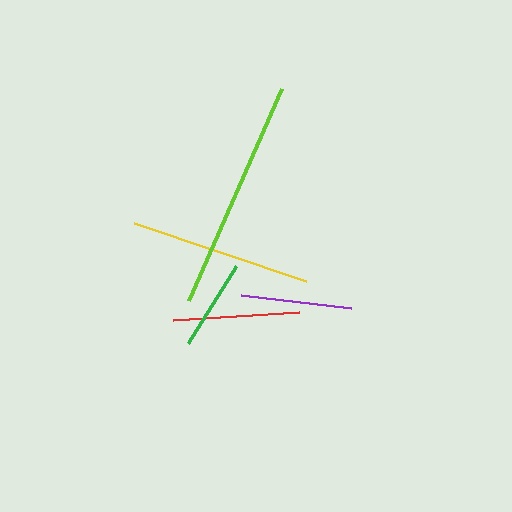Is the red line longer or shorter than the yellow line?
The yellow line is longer than the red line.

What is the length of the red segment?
The red segment is approximately 126 pixels long.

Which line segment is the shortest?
The green line is the shortest at approximately 90 pixels.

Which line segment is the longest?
The lime line is the longest at approximately 231 pixels.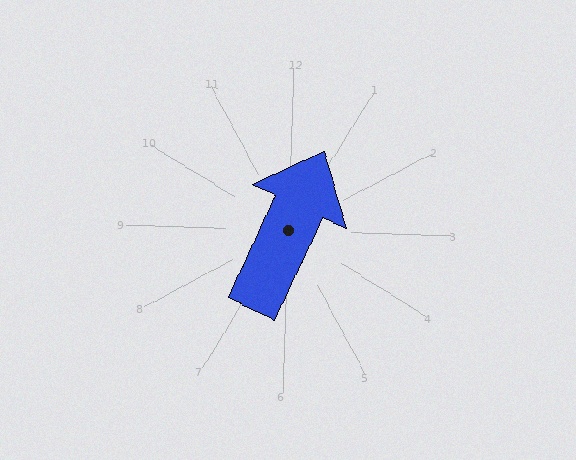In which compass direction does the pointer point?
Northeast.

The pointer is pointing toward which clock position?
Roughly 1 o'clock.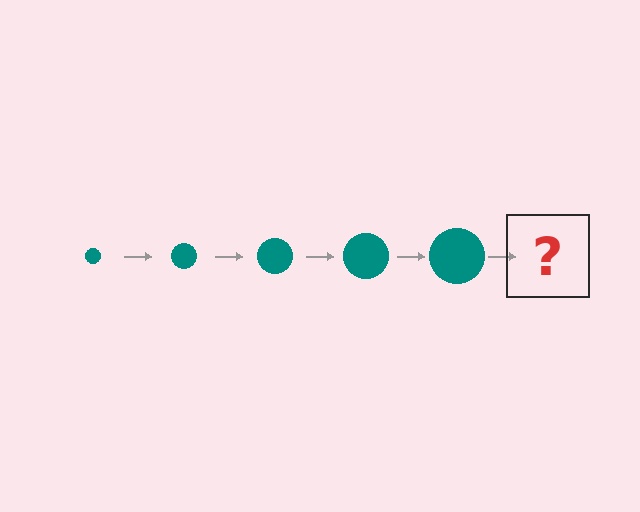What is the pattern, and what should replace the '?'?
The pattern is that the circle gets progressively larger each step. The '?' should be a teal circle, larger than the previous one.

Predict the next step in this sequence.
The next step is a teal circle, larger than the previous one.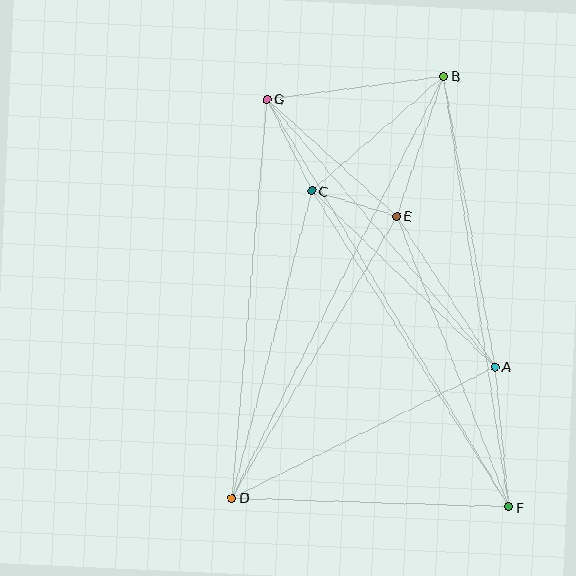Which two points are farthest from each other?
Points F and G are farthest from each other.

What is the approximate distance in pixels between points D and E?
The distance between D and E is approximately 326 pixels.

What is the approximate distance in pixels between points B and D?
The distance between B and D is approximately 472 pixels.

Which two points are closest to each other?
Points C and E are closest to each other.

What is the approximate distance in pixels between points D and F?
The distance between D and F is approximately 277 pixels.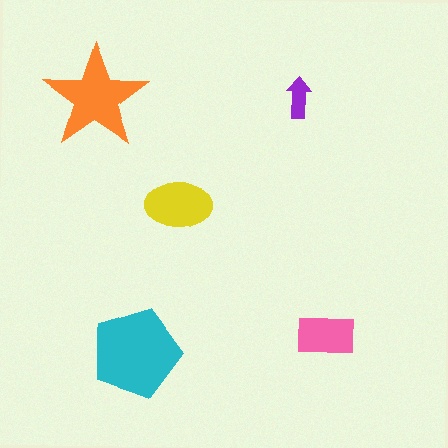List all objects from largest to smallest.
The cyan pentagon, the orange star, the yellow ellipse, the pink rectangle, the purple arrow.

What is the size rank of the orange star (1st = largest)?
2nd.